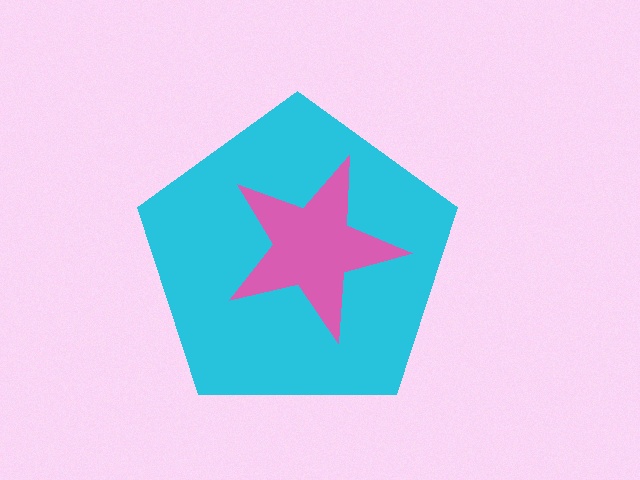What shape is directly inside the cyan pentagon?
The pink star.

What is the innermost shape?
The pink star.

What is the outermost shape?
The cyan pentagon.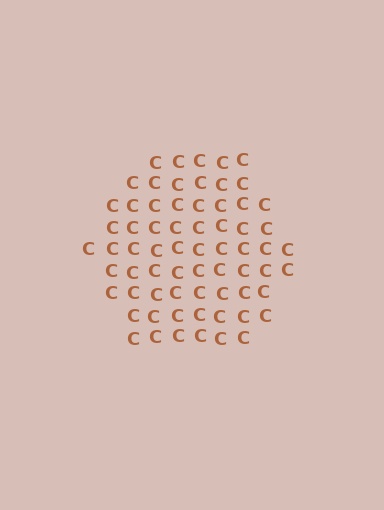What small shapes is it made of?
It is made of small letter C's.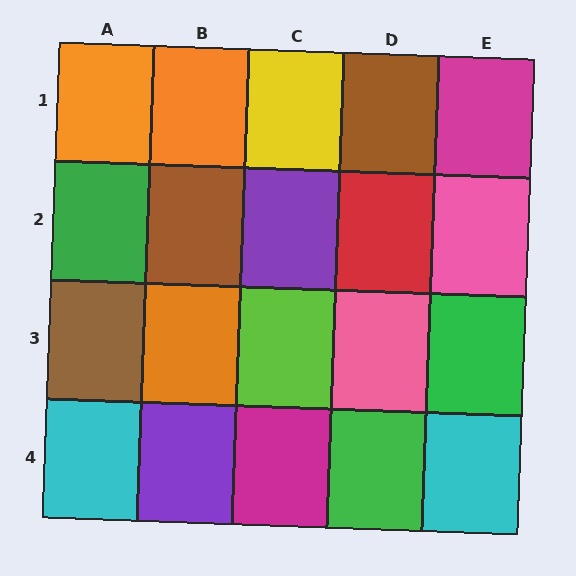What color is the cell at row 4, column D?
Green.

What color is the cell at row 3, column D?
Pink.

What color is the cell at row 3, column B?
Orange.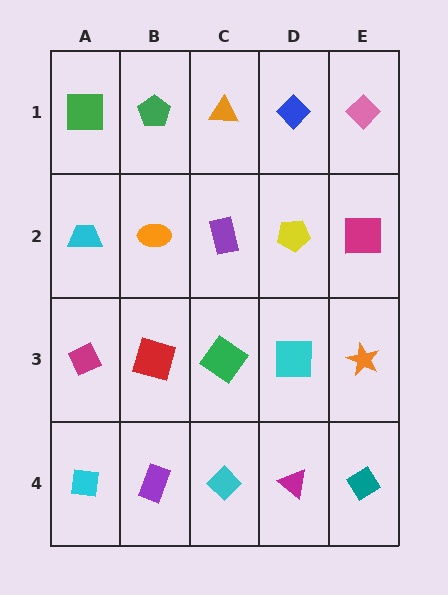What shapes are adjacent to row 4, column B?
A red square (row 3, column B), a cyan square (row 4, column A), a cyan diamond (row 4, column C).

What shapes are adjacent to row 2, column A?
A green square (row 1, column A), a magenta diamond (row 3, column A), an orange ellipse (row 2, column B).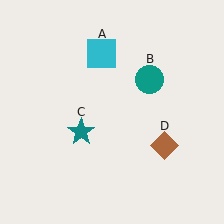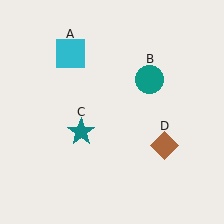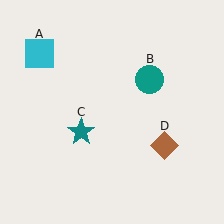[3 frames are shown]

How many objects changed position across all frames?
1 object changed position: cyan square (object A).